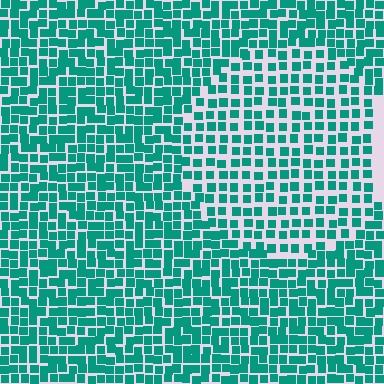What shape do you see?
I see a circle.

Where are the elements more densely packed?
The elements are more densely packed outside the circle boundary.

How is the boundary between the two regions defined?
The boundary is defined by a change in element density (approximately 1.6x ratio). All elements are the same color, size, and shape.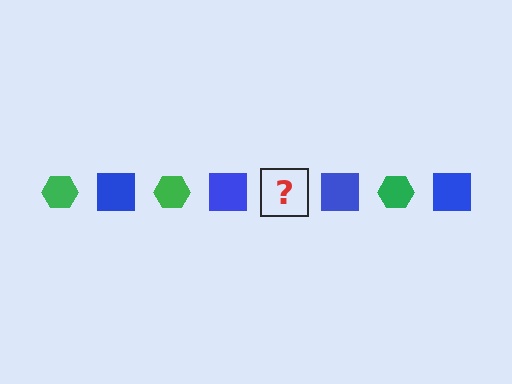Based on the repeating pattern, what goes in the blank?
The blank should be a green hexagon.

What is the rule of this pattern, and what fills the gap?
The rule is that the pattern alternates between green hexagon and blue square. The gap should be filled with a green hexagon.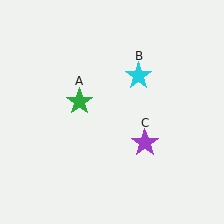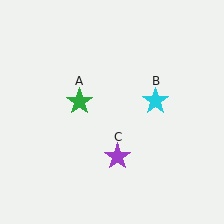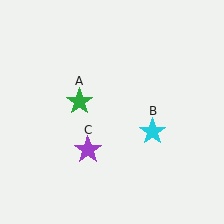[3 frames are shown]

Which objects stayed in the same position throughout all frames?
Green star (object A) remained stationary.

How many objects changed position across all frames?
2 objects changed position: cyan star (object B), purple star (object C).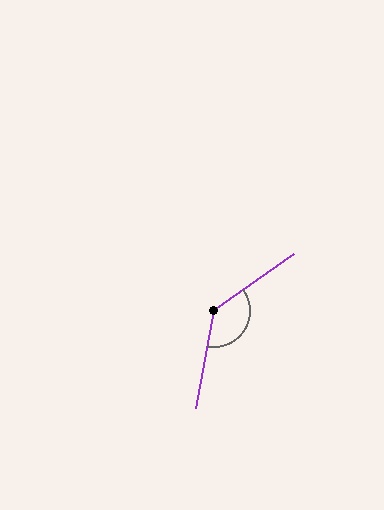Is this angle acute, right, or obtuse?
It is obtuse.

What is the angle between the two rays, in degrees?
Approximately 136 degrees.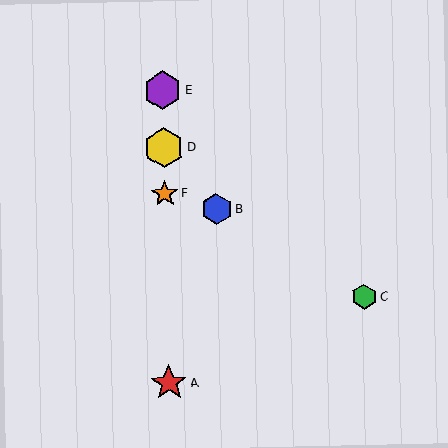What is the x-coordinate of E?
Object E is at x≈163.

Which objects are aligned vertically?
Objects A, D, E, F are aligned vertically.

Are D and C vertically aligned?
No, D is at x≈164 and C is at x≈364.